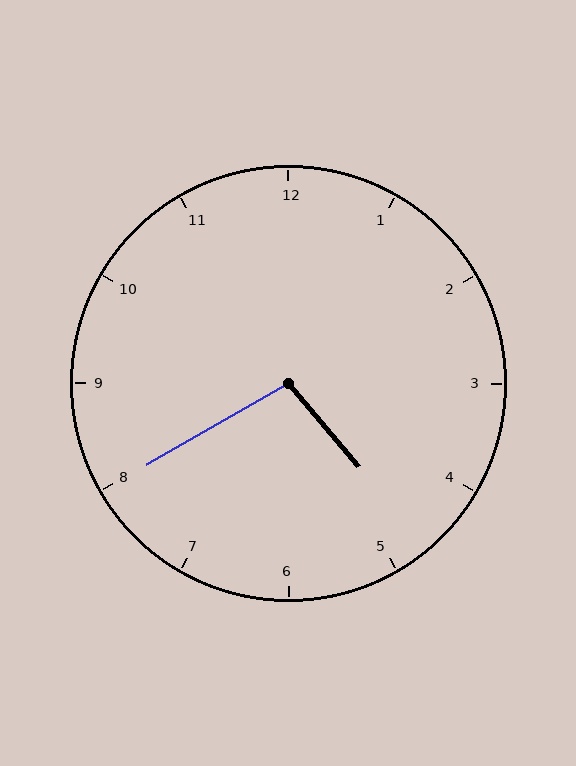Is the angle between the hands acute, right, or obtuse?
It is obtuse.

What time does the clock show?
4:40.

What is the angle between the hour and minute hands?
Approximately 100 degrees.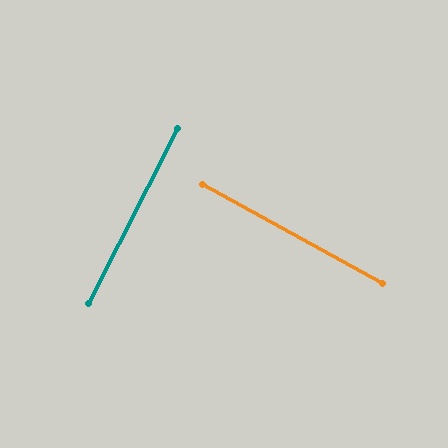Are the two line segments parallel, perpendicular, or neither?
Perpendicular — they meet at approximately 88°.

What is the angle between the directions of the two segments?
Approximately 88 degrees.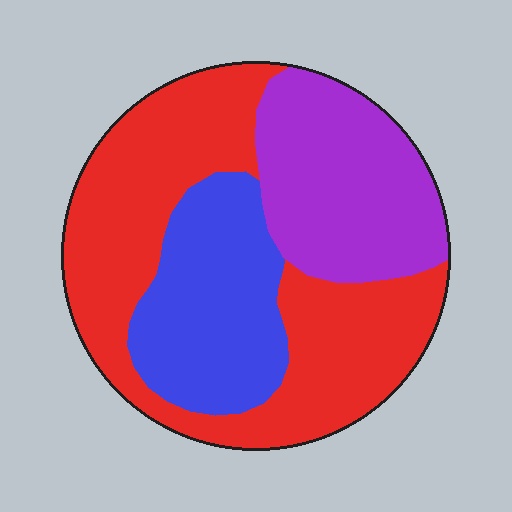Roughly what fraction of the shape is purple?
Purple covers around 25% of the shape.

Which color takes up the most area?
Red, at roughly 50%.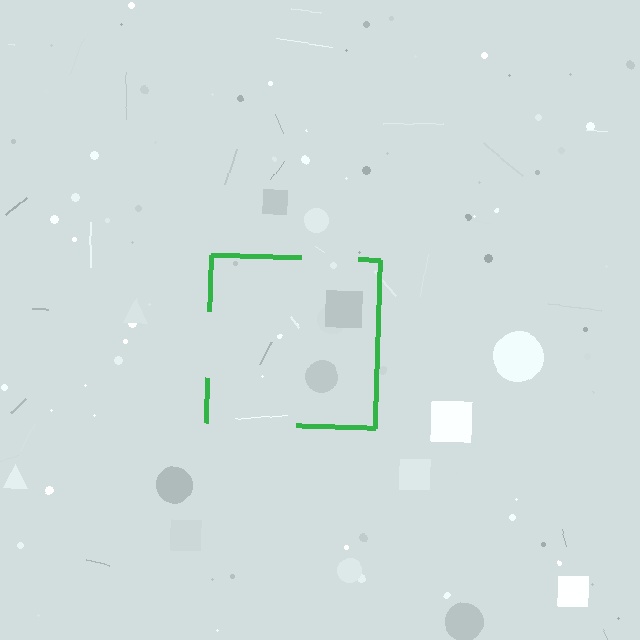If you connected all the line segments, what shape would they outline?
They would outline a square.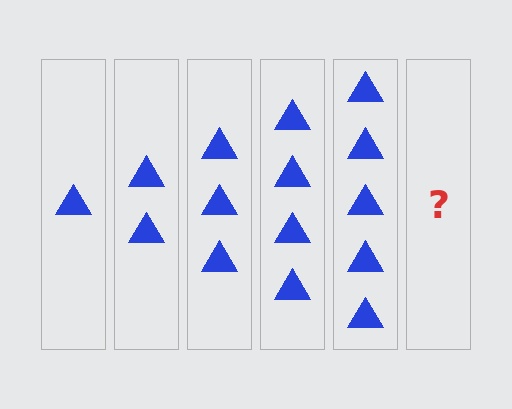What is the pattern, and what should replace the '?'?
The pattern is that each step adds one more triangle. The '?' should be 6 triangles.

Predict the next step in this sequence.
The next step is 6 triangles.